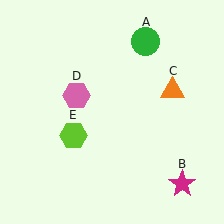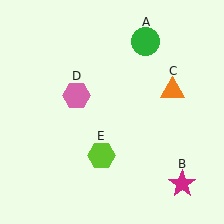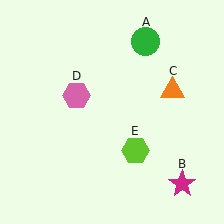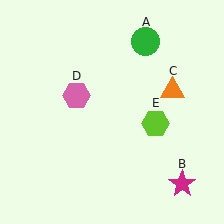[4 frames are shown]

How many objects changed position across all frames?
1 object changed position: lime hexagon (object E).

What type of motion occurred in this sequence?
The lime hexagon (object E) rotated counterclockwise around the center of the scene.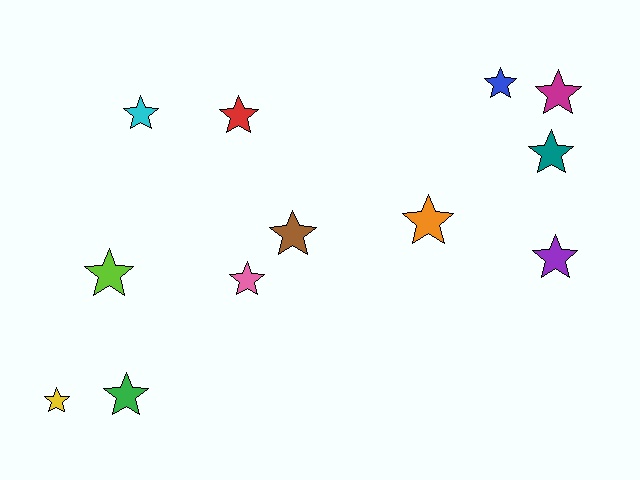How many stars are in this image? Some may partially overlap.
There are 12 stars.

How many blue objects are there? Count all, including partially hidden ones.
There is 1 blue object.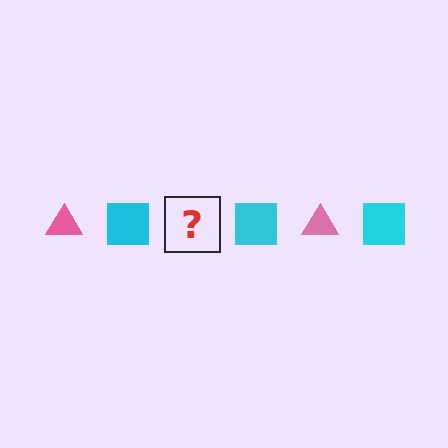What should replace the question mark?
The question mark should be replaced with a pink triangle.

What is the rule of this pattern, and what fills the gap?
The rule is that the pattern alternates between pink triangle and cyan square. The gap should be filled with a pink triangle.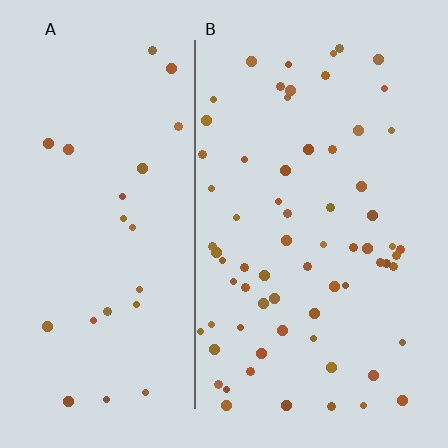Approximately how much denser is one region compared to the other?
Approximately 2.8× — region B over region A.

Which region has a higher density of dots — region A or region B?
B (the right).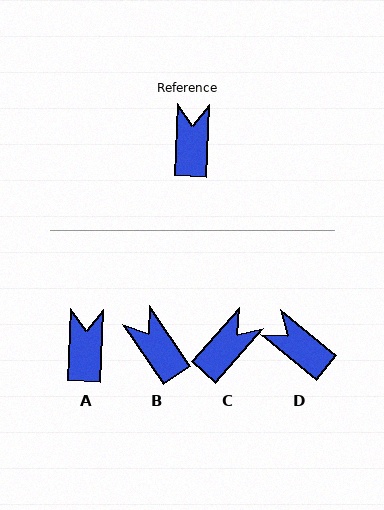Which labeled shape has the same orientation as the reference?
A.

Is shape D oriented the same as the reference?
No, it is off by about 53 degrees.